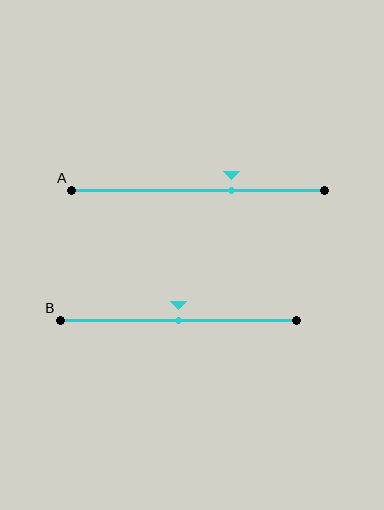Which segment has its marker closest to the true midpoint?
Segment B has its marker closest to the true midpoint.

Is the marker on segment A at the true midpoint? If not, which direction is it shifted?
No, the marker on segment A is shifted to the right by about 13% of the segment length.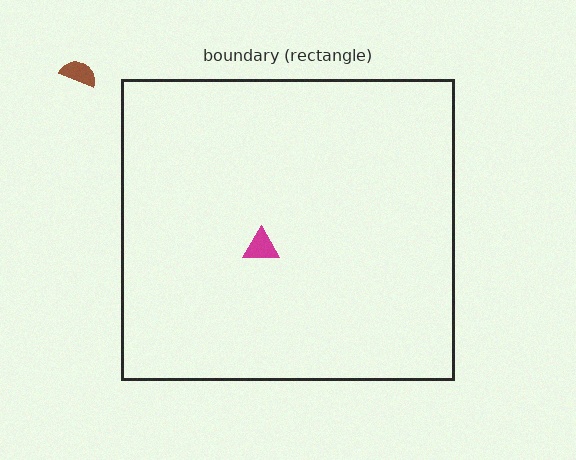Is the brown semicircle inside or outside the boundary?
Outside.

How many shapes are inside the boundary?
1 inside, 1 outside.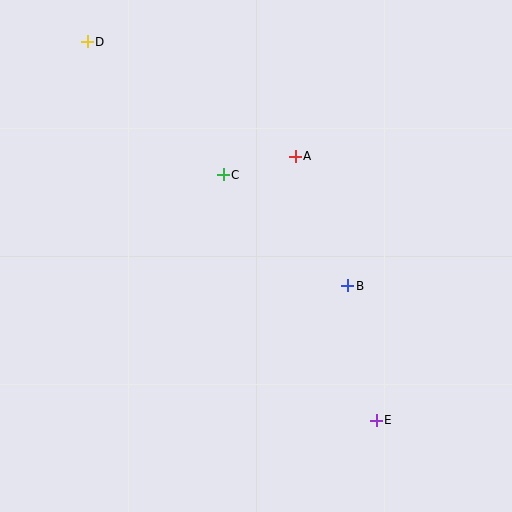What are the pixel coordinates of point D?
Point D is at (87, 42).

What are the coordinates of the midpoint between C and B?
The midpoint between C and B is at (285, 230).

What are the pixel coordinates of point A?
Point A is at (295, 156).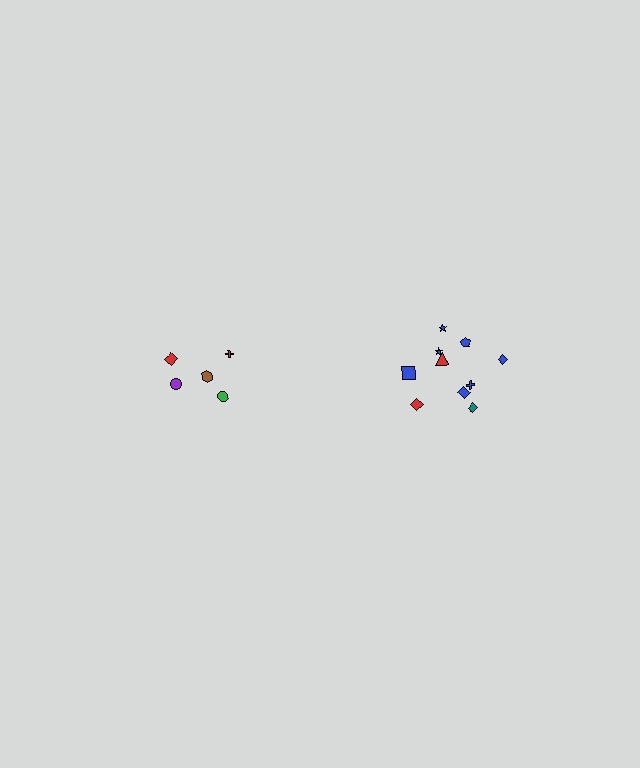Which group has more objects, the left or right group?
The right group.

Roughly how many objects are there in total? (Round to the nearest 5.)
Roughly 15 objects in total.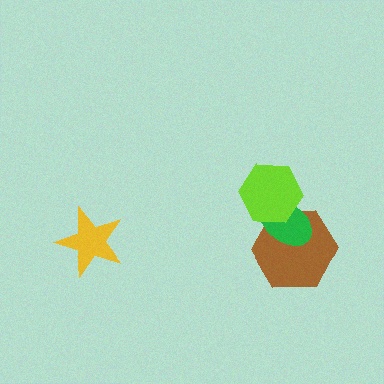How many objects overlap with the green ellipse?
2 objects overlap with the green ellipse.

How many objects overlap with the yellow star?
0 objects overlap with the yellow star.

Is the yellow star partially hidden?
No, no other shape covers it.